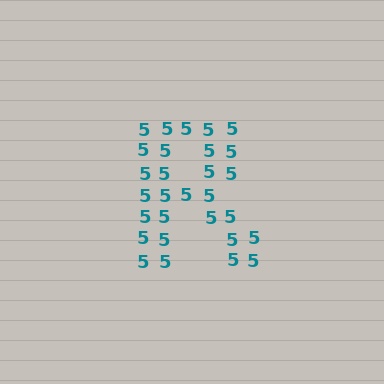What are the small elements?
The small elements are digit 5's.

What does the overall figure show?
The overall figure shows the letter R.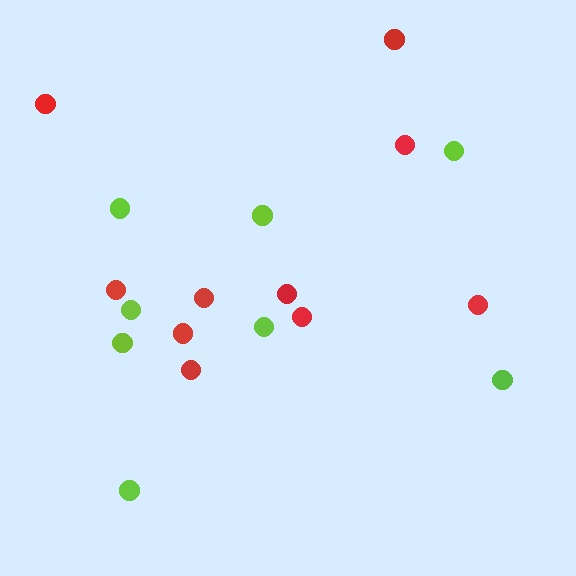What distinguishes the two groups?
There are 2 groups: one group of red circles (10) and one group of lime circles (8).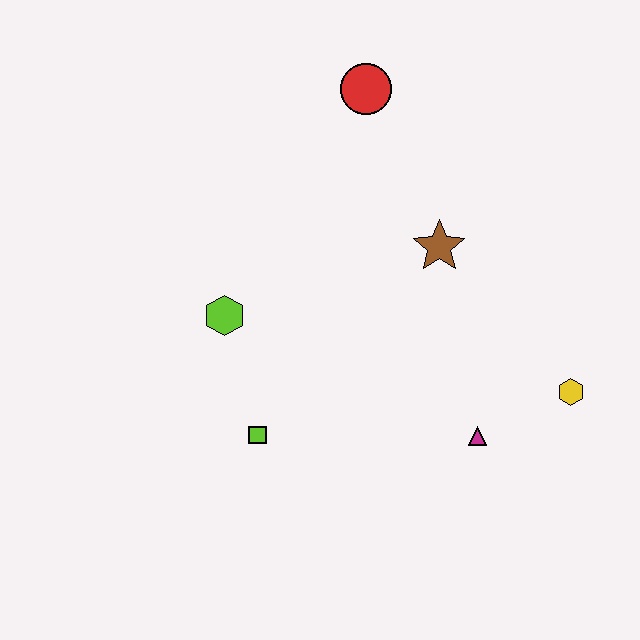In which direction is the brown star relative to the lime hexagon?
The brown star is to the right of the lime hexagon.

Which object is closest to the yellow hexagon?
The magenta triangle is closest to the yellow hexagon.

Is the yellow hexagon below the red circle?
Yes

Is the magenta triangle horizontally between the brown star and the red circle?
No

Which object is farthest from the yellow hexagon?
The red circle is farthest from the yellow hexagon.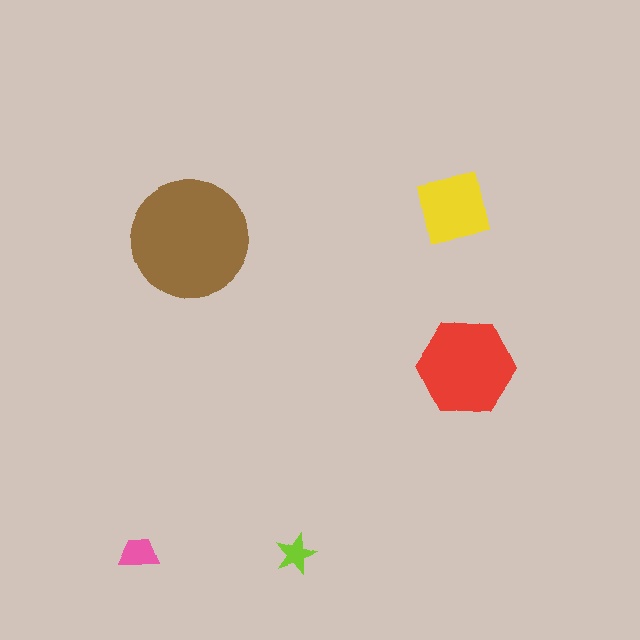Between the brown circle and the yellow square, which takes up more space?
The brown circle.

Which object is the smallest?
The lime star.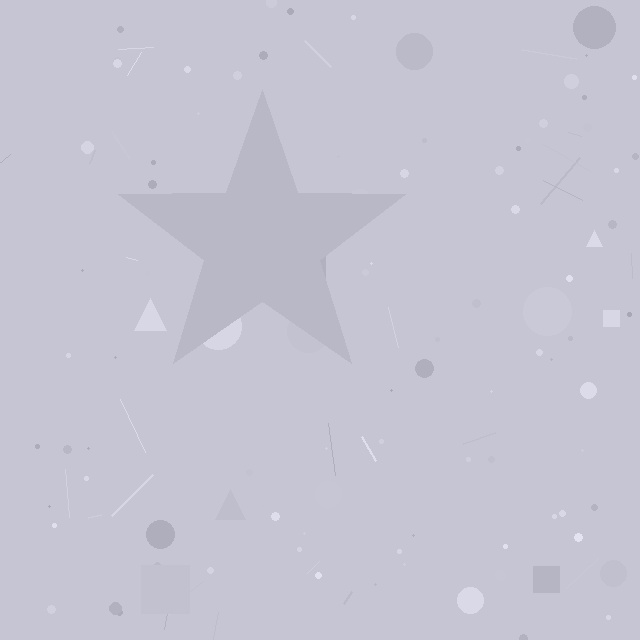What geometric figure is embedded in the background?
A star is embedded in the background.